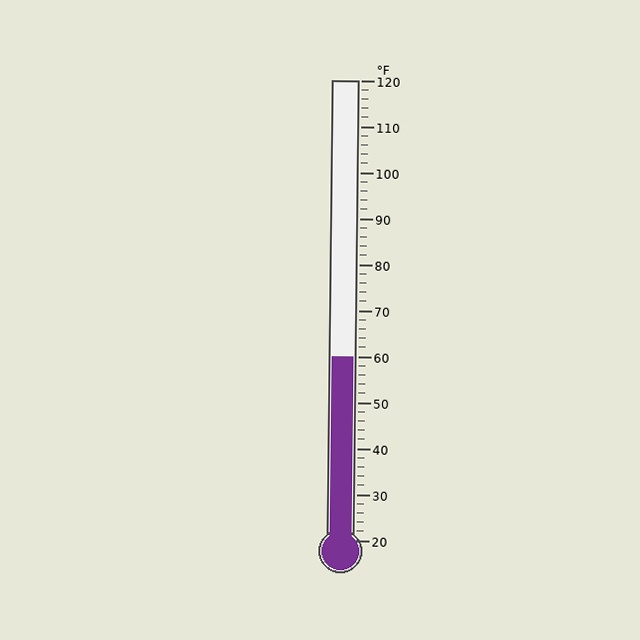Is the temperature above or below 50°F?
The temperature is above 50°F.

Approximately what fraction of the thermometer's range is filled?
The thermometer is filled to approximately 40% of its range.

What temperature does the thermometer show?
The thermometer shows approximately 60°F.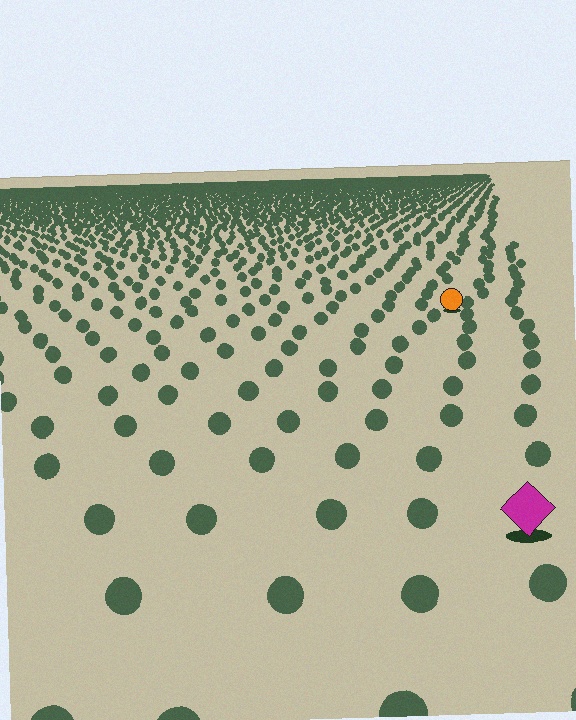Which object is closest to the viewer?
The magenta diamond is closest. The texture marks near it are larger and more spread out.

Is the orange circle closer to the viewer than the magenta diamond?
No. The magenta diamond is closer — you can tell from the texture gradient: the ground texture is coarser near it.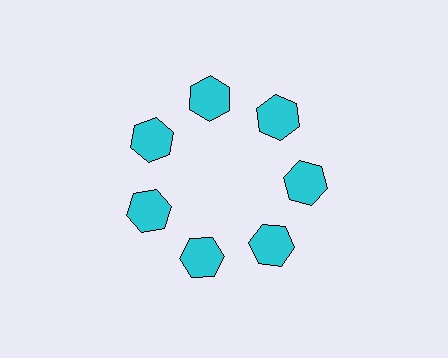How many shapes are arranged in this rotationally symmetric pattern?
There are 7 shapes, arranged in 7 groups of 1.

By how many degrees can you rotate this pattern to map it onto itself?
The pattern maps onto itself every 51 degrees of rotation.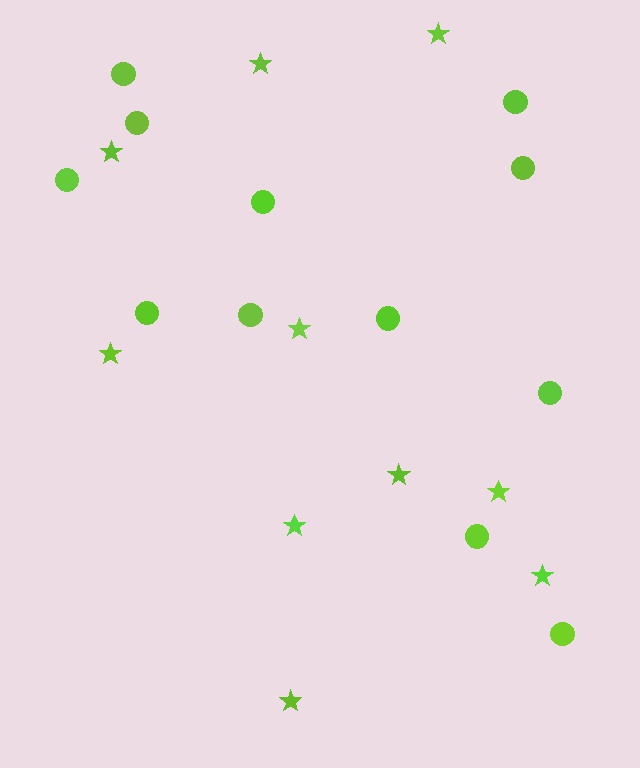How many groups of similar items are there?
There are 2 groups: one group of circles (12) and one group of stars (10).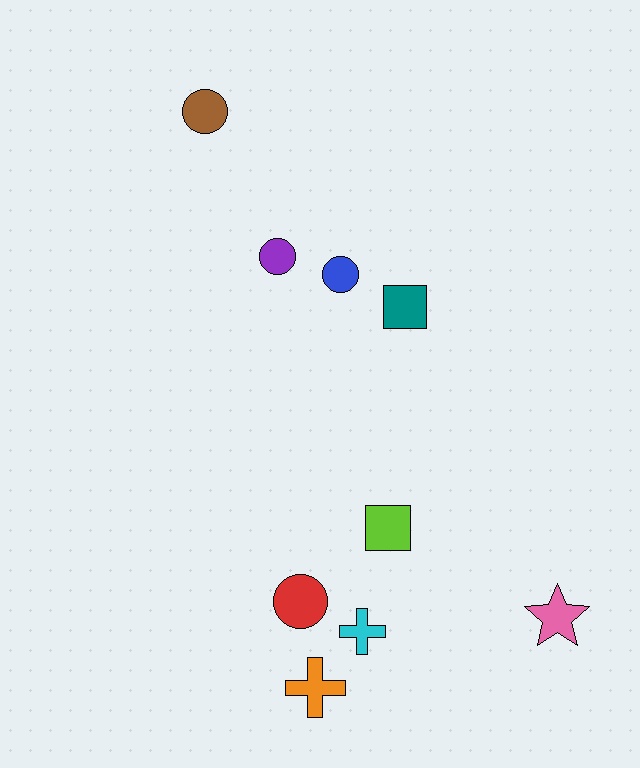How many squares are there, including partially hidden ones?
There are 2 squares.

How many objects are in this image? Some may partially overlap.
There are 9 objects.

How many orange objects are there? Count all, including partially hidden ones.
There is 1 orange object.